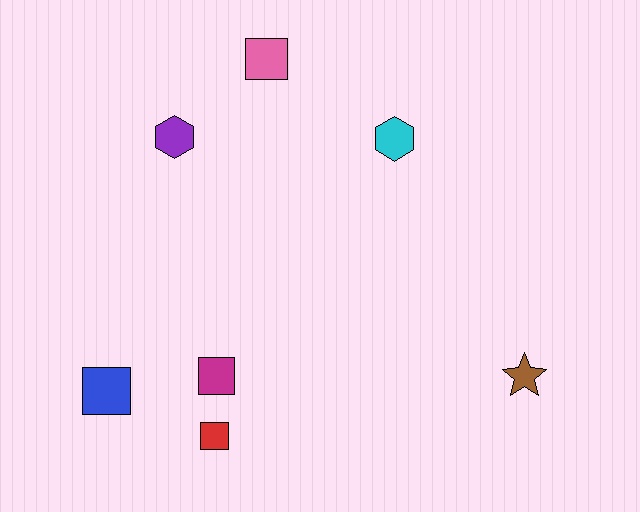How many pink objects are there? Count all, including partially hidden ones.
There is 1 pink object.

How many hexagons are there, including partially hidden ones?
There are 2 hexagons.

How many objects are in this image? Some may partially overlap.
There are 7 objects.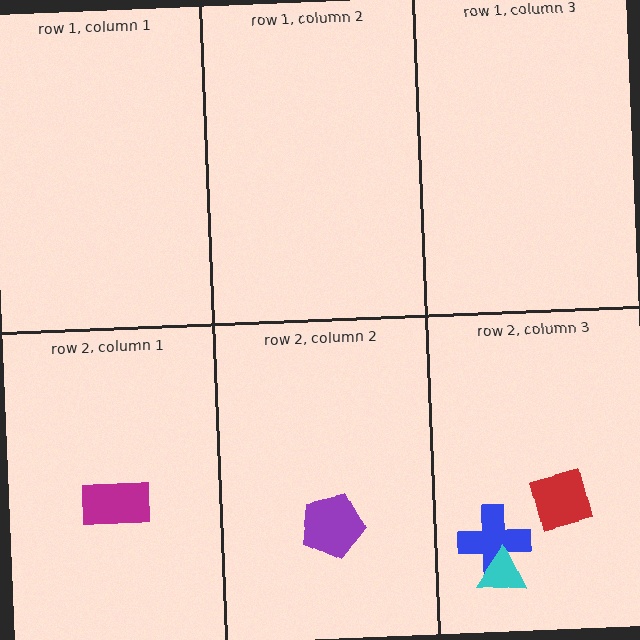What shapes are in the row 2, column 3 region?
The blue cross, the cyan triangle, the red square.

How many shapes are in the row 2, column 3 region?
3.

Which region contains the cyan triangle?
The row 2, column 3 region.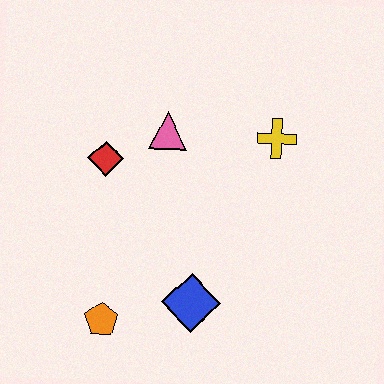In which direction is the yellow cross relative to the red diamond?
The yellow cross is to the right of the red diamond.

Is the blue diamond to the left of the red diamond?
No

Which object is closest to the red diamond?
The pink triangle is closest to the red diamond.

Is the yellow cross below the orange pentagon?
No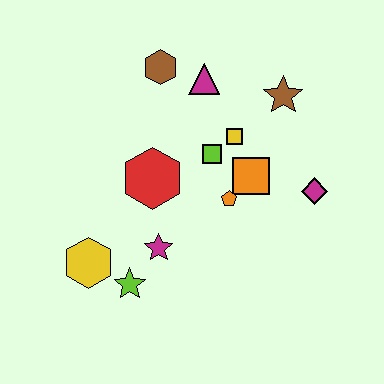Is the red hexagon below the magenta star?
No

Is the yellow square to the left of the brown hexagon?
No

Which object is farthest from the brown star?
The yellow hexagon is farthest from the brown star.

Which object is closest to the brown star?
The yellow square is closest to the brown star.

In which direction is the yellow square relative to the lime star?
The yellow square is above the lime star.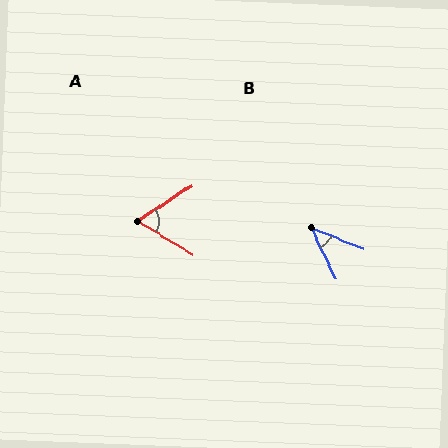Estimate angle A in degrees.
Approximately 64 degrees.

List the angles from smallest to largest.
B (43°), A (64°).